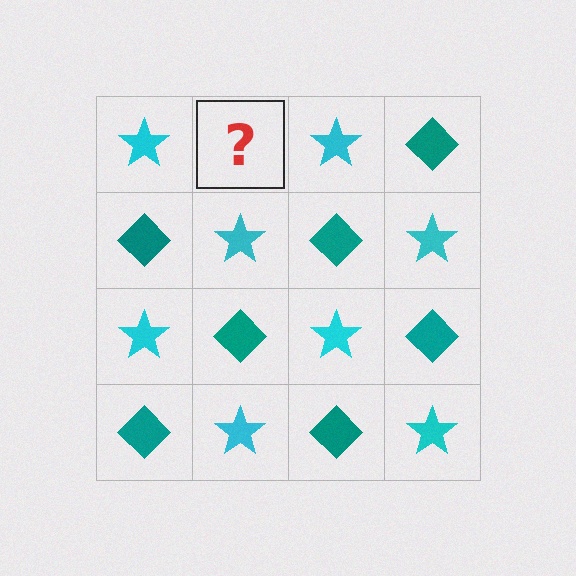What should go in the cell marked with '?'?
The missing cell should contain a teal diamond.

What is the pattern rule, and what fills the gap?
The rule is that it alternates cyan star and teal diamond in a checkerboard pattern. The gap should be filled with a teal diamond.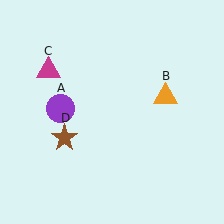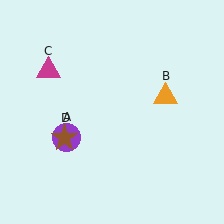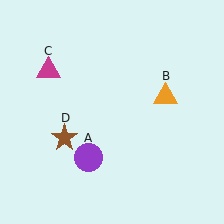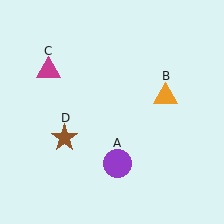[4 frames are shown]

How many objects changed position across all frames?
1 object changed position: purple circle (object A).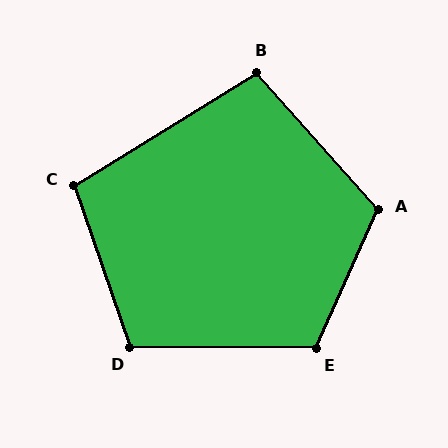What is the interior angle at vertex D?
Approximately 109 degrees (obtuse).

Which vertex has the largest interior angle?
A, at approximately 114 degrees.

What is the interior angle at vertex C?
Approximately 103 degrees (obtuse).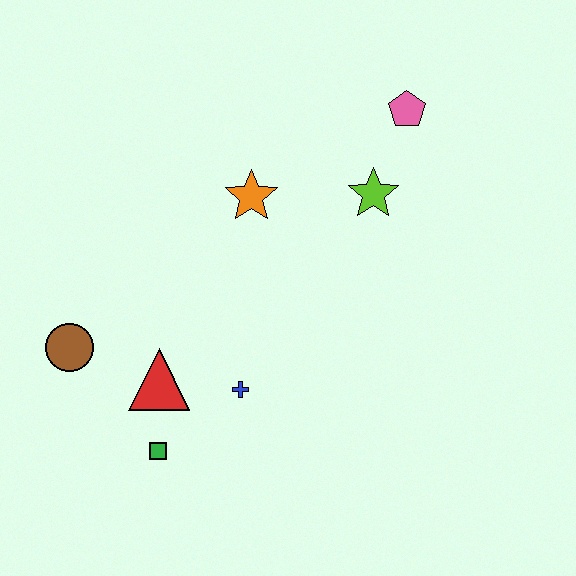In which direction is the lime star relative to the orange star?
The lime star is to the right of the orange star.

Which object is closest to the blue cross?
The red triangle is closest to the blue cross.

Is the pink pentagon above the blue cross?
Yes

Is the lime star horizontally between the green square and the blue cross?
No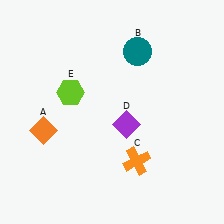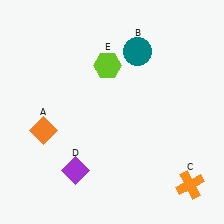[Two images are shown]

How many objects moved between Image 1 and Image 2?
3 objects moved between the two images.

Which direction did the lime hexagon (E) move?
The lime hexagon (E) moved right.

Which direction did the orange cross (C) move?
The orange cross (C) moved right.